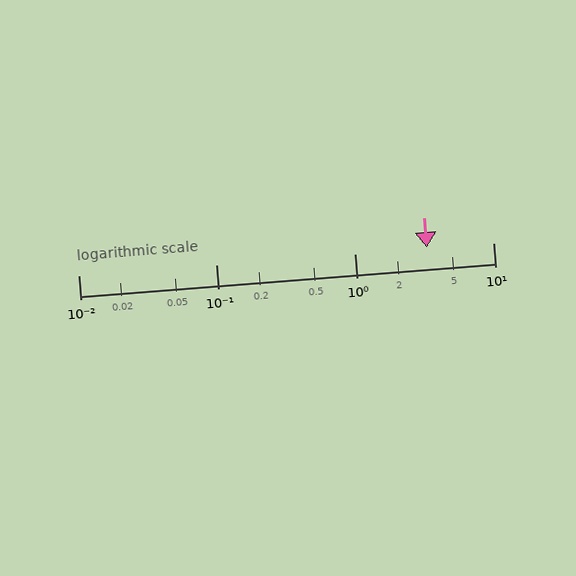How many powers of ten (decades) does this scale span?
The scale spans 3 decades, from 0.01 to 10.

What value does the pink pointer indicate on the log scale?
The pointer indicates approximately 3.3.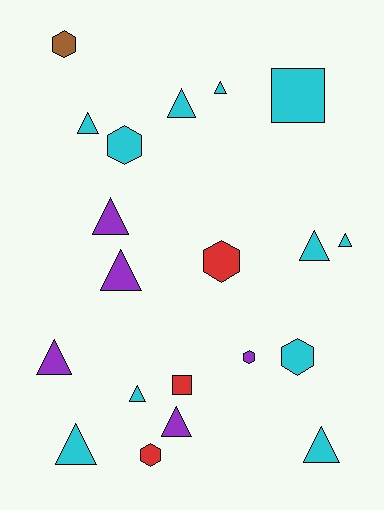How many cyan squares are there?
There is 1 cyan square.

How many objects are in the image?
There are 20 objects.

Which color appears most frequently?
Cyan, with 11 objects.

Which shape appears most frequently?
Triangle, with 12 objects.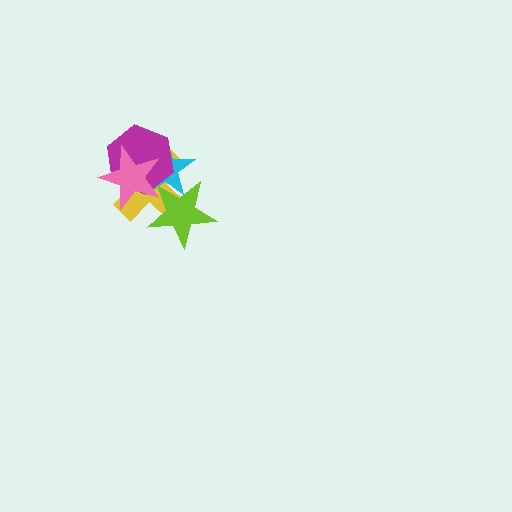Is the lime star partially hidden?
Yes, it is partially covered by another shape.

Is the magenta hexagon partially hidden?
Yes, it is partially covered by another shape.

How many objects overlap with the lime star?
3 objects overlap with the lime star.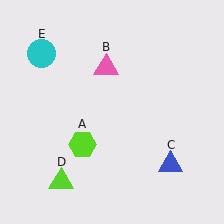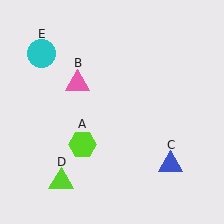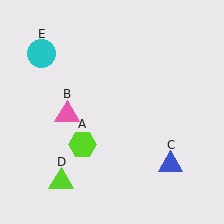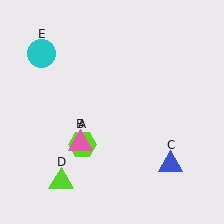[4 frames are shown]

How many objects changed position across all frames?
1 object changed position: pink triangle (object B).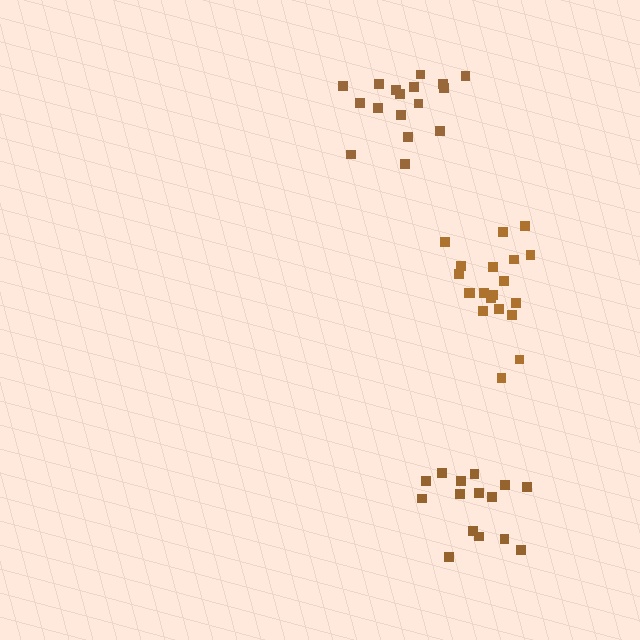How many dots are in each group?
Group 1: 17 dots, Group 2: 20 dots, Group 3: 15 dots (52 total).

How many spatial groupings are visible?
There are 3 spatial groupings.